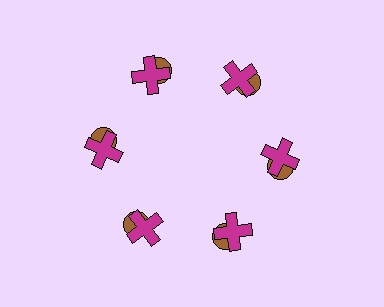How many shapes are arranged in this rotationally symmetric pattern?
There are 12 shapes, arranged in 6 groups of 2.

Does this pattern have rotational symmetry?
Yes, this pattern has 6-fold rotational symmetry. It looks the same after rotating 60 degrees around the center.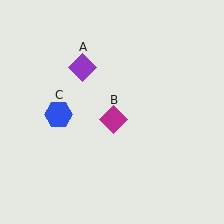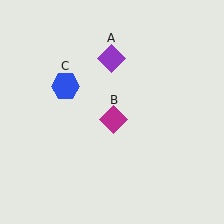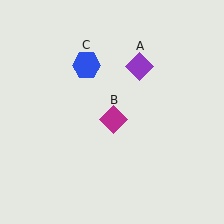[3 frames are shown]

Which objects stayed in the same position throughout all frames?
Magenta diamond (object B) remained stationary.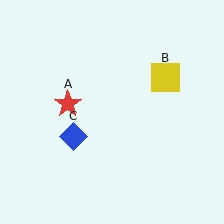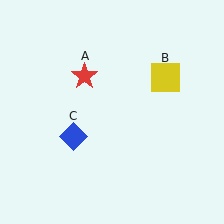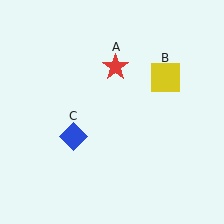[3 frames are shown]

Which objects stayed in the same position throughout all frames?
Yellow square (object B) and blue diamond (object C) remained stationary.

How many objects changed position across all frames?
1 object changed position: red star (object A).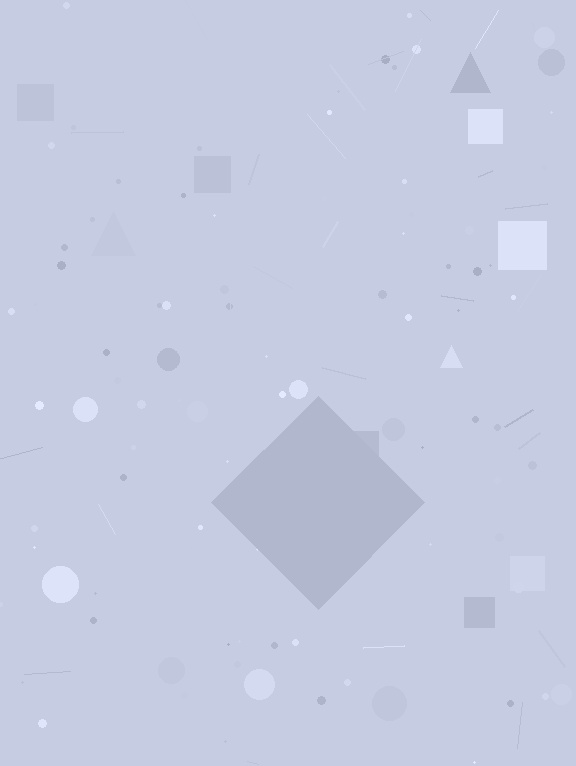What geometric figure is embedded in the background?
A diamond is embedded in the background.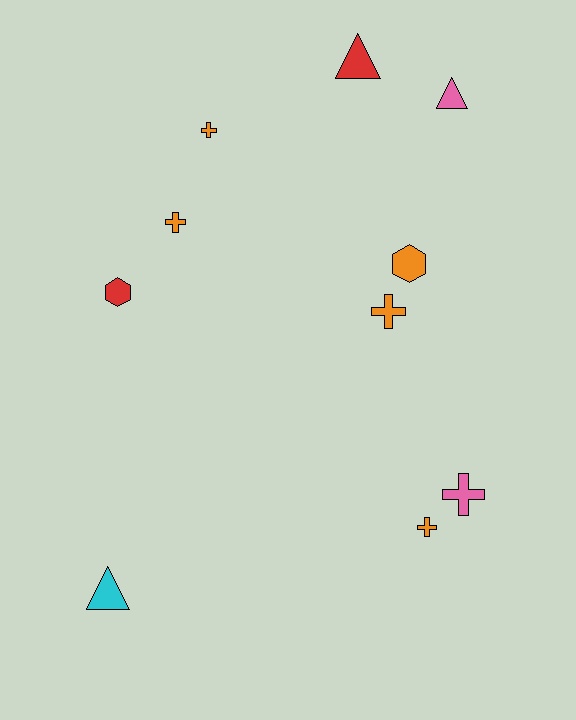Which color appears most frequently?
Orange, with 5 objects.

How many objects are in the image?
There are 10 objects.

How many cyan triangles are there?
There is 1 cyan triangle.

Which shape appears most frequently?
Cross, with 5 objects.